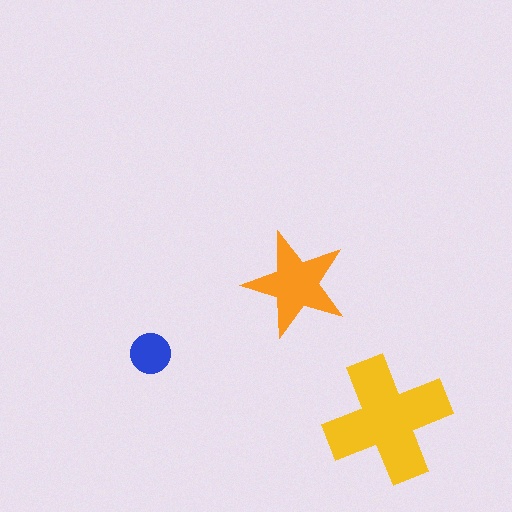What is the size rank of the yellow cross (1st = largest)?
1st.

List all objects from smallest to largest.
The blue circle, the orange star, the yellow cross.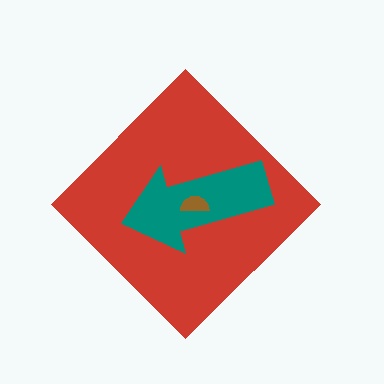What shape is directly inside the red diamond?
The teal arrow.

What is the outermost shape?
The red diamond.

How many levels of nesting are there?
3.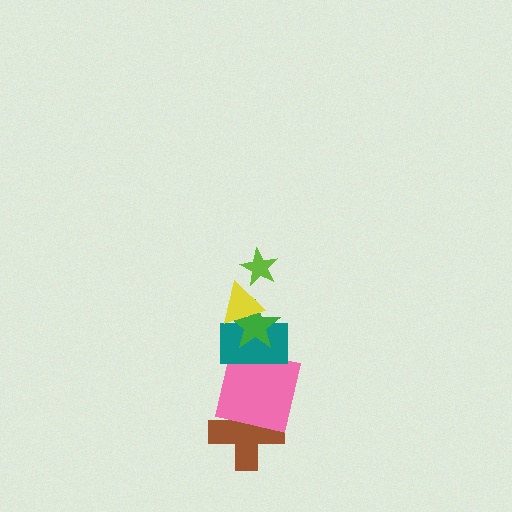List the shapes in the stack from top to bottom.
From top to bottom: the lime star, the yellow triangle, the green star, the teal rectangle, the pink square, the brown cross.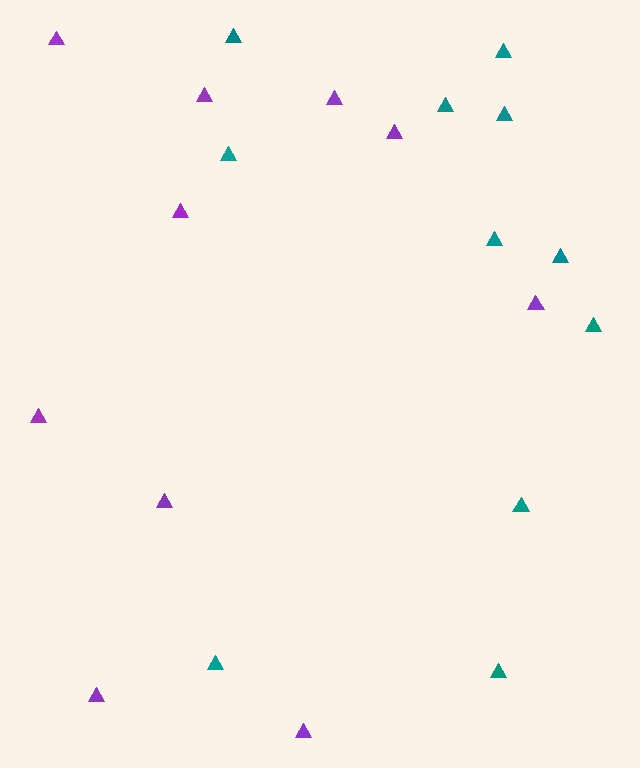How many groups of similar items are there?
There are 2 groups: one group of teal triangles (11) and one group of purple triangles (10).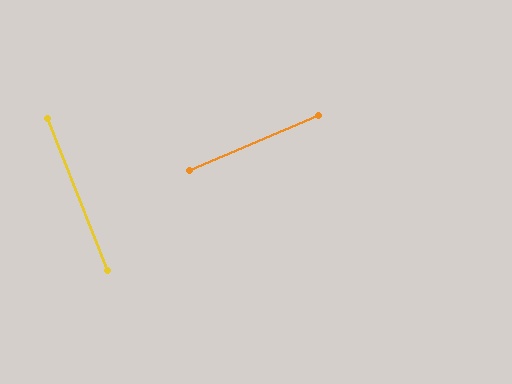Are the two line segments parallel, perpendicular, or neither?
Perpendicular — they meet at approximately 88°.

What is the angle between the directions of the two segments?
Approximately 88 degrees.